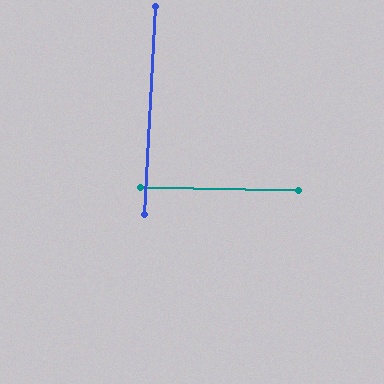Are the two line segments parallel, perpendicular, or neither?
Perpendicular — they meet at approximately 88°.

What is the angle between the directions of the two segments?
Approximately 88 degrees.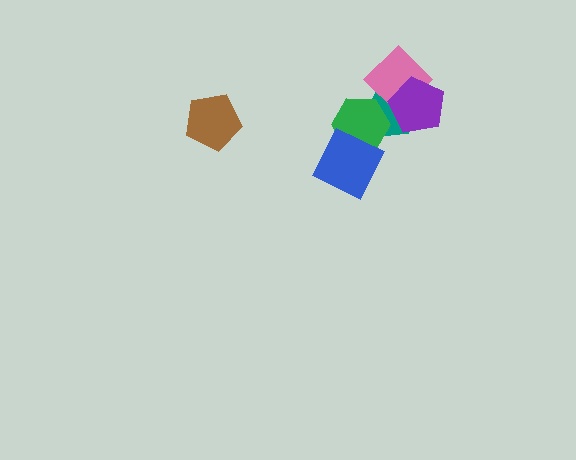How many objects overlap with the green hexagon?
2 objects overlap with the green hexagon.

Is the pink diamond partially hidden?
Yes, it is partially covered by another shape.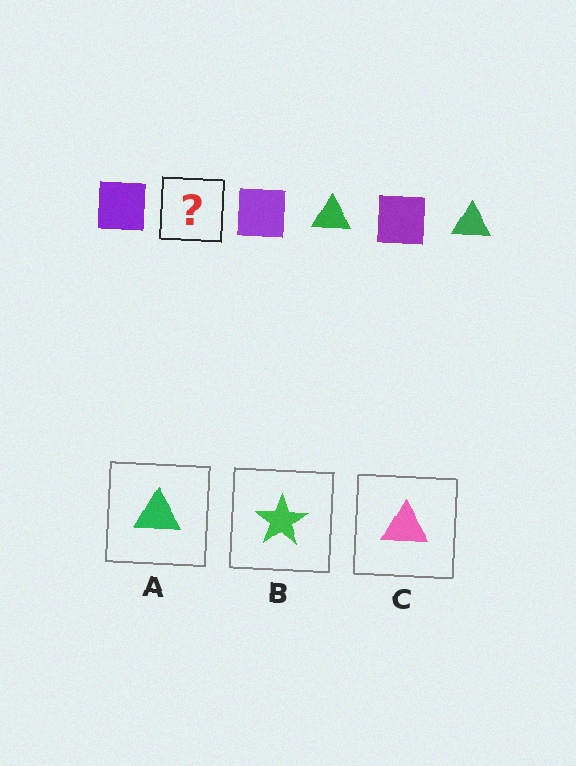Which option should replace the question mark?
Option A.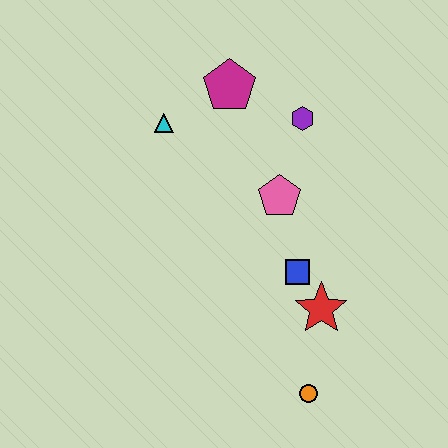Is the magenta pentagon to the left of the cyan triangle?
No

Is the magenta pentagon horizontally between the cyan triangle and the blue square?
Yes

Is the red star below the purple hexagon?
Yes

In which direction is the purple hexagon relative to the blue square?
The purple hexagon is above the blue square.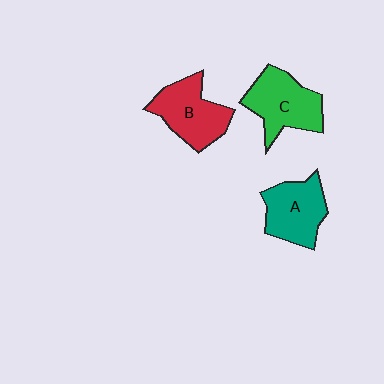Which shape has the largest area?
Shape C (green).